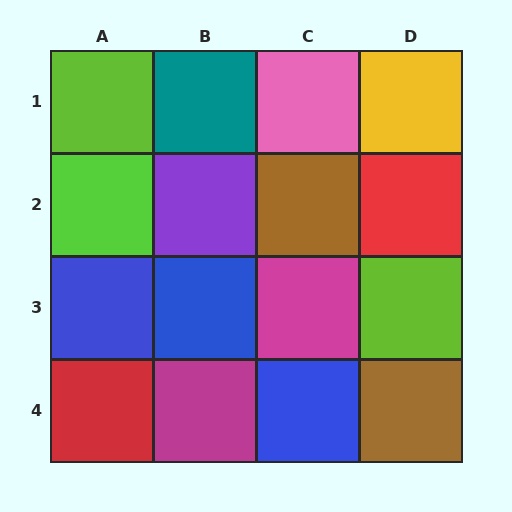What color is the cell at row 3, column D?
Lime.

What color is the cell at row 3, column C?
Magenta.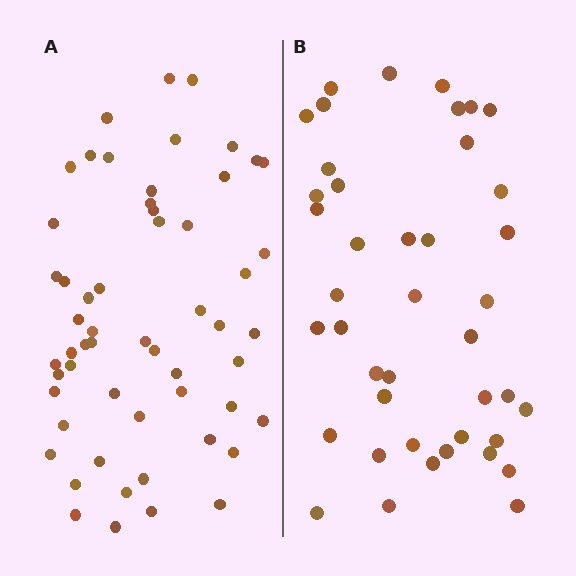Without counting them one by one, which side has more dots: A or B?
Region A (the left region) has more dots.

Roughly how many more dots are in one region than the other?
Region A has approximately 15 more dots than region B.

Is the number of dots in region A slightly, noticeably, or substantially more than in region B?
Region A has noticeably more, but not dramatically so. The ratio is roughly 1.3 to 1.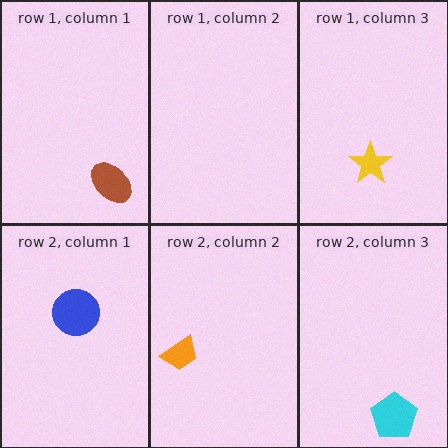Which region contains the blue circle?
The row 2, column 1 region.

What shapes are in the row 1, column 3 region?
The yellow star.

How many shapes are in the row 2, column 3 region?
1.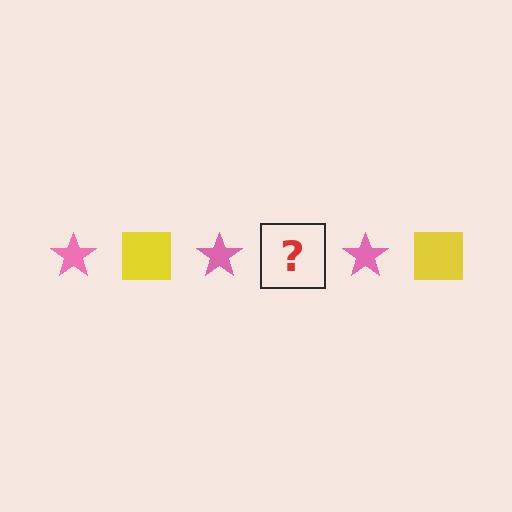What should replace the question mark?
The question mark should be replaced with a yellow square.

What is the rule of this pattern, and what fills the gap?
The rule is that the pattern alternates between pink star and yellow square. The gap should be filled with a yellow square.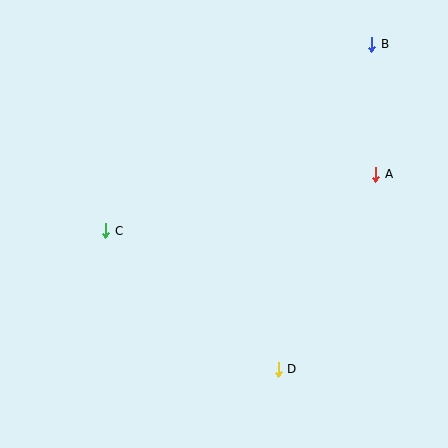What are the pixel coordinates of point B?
Point B is at (372, 44).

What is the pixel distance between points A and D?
The distance between A and D is 218 pixels.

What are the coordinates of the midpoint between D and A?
The midpoint between D and A is at (327, 272).